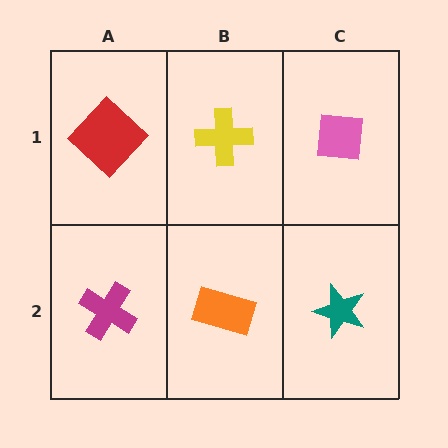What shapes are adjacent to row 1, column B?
An orange rectangle (row 2, column B), a red diamond (row 1, column A), a pink square (row 1, column C).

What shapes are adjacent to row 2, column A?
A red diamond (row 1, column A), an orange rectangle (row 2, column B).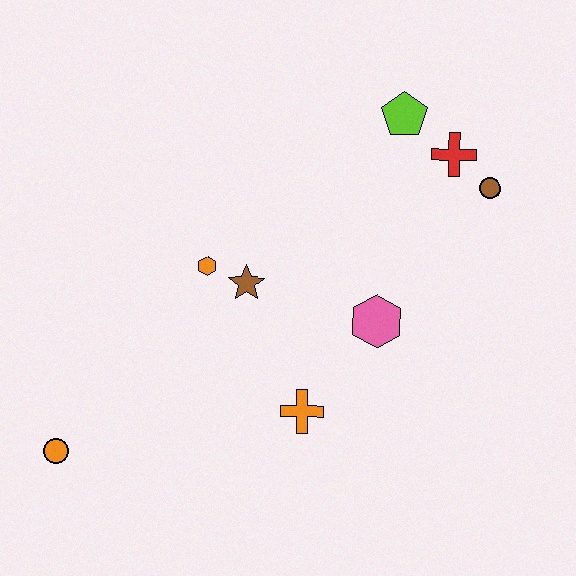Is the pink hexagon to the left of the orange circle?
No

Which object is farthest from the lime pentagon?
The orange circle is farthest from the lime pentagon.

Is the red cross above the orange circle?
Yes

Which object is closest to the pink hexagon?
The orange cross is closest to the pink hexagon.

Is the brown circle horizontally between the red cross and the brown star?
No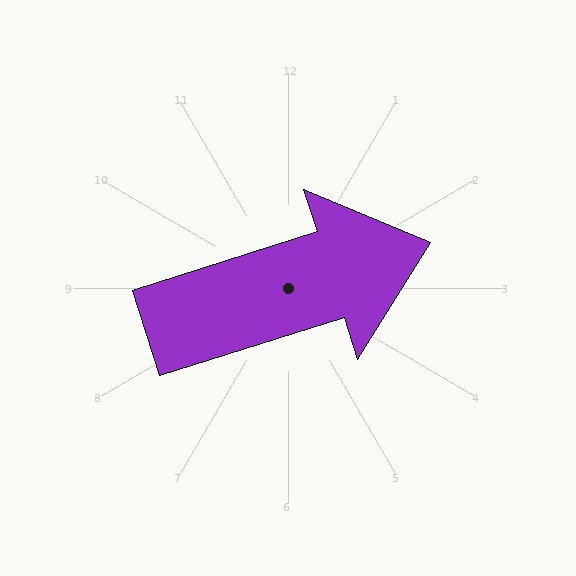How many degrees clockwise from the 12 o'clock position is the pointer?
Approximately 72 degrees.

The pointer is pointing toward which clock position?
Roughly 2 o'clock.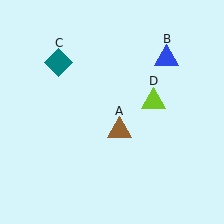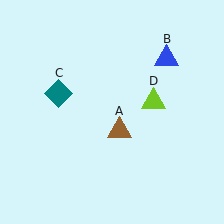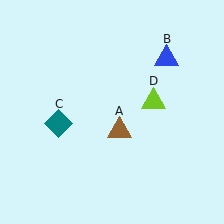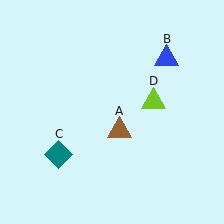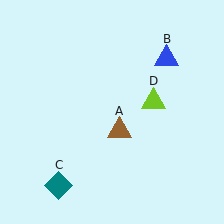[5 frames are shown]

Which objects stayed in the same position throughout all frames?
Brown triangle (object A) and blue triangle (object B) and lime triangle (object D) remained stationary.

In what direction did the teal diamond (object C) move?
The teal diamond (object C) moved down.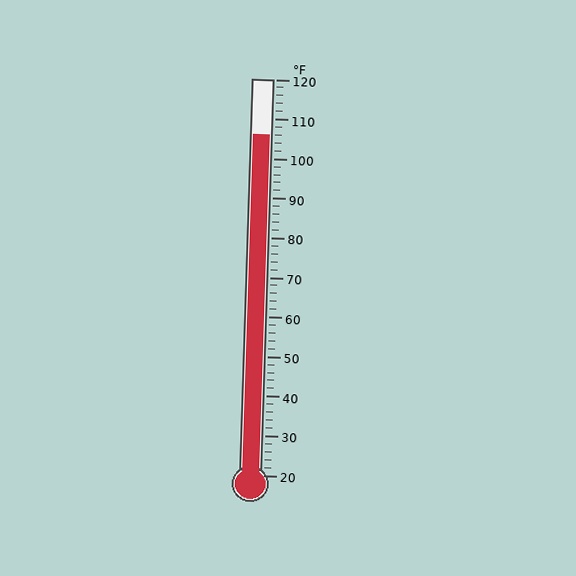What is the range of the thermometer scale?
The thermometer scale ranges from 20°F to 120°F.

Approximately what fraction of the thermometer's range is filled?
The thermometer is filled to approximately 85% of its range.